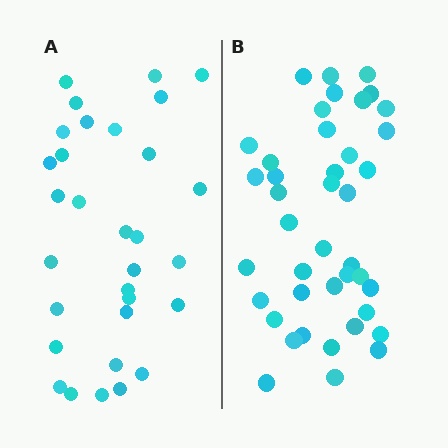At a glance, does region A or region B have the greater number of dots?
Region B (the right region) has more dots.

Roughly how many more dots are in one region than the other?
Region B has roughly 10 or so more dots than region A.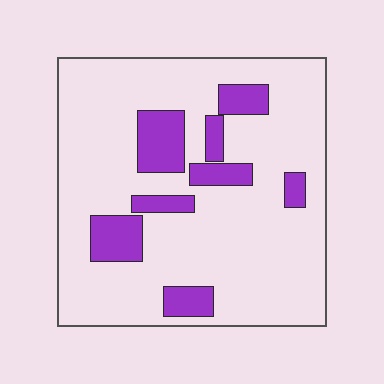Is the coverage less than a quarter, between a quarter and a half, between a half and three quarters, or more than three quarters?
Less than a quarter.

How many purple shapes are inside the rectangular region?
8.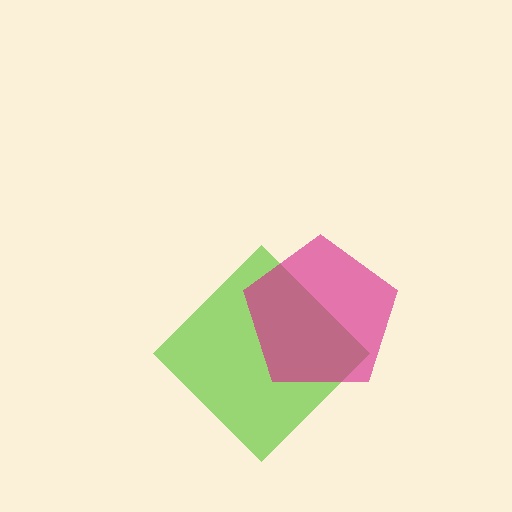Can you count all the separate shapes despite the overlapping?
Yes, there are 2 separate shapes.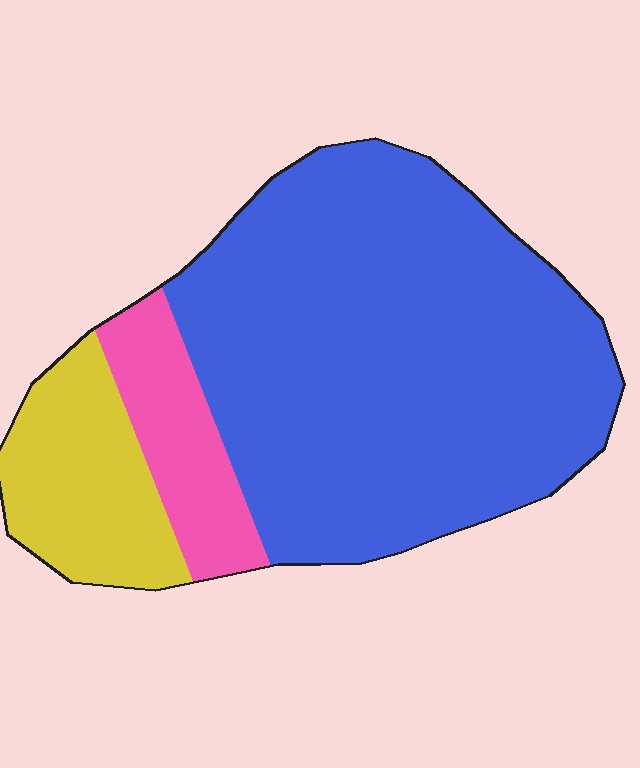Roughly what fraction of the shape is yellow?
Yellow covers around 15% of the shape.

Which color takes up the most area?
Blue, at roughly 70%.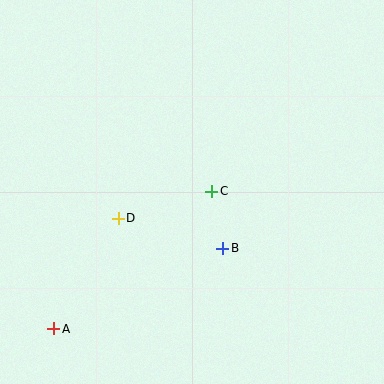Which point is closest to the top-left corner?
Point D is closest to the top-left corner.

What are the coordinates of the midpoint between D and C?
The midpoint between D and C is at (165, 205).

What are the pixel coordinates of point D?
Point D is at (118, 218).